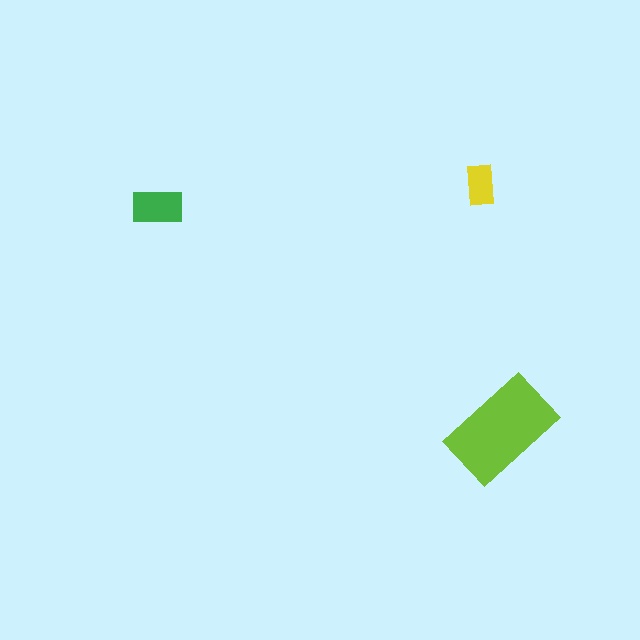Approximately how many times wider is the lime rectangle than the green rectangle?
About 2 times wider.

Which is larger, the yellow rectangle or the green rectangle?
The green one.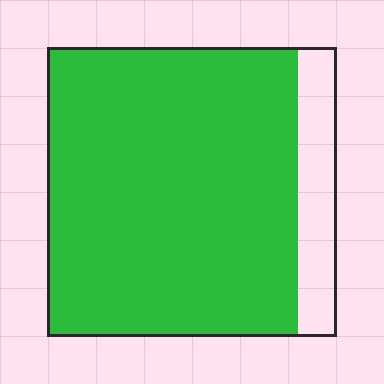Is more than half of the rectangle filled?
Yes.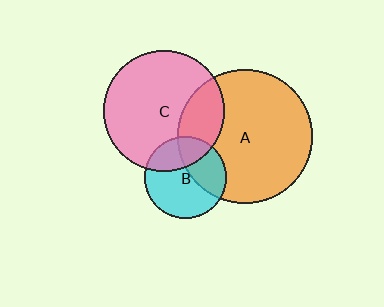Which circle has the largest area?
Circle A (orange).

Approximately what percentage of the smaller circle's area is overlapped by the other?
Approximately 30%.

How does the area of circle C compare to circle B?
Approximately 2.2 times.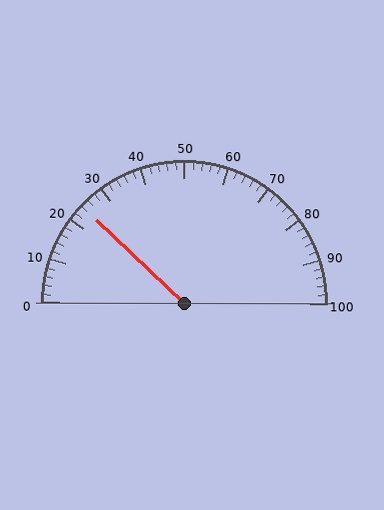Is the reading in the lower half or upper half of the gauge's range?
The reading is in the lower half of the range (0 to 100).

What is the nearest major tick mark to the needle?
The nearest major tick mark is 20.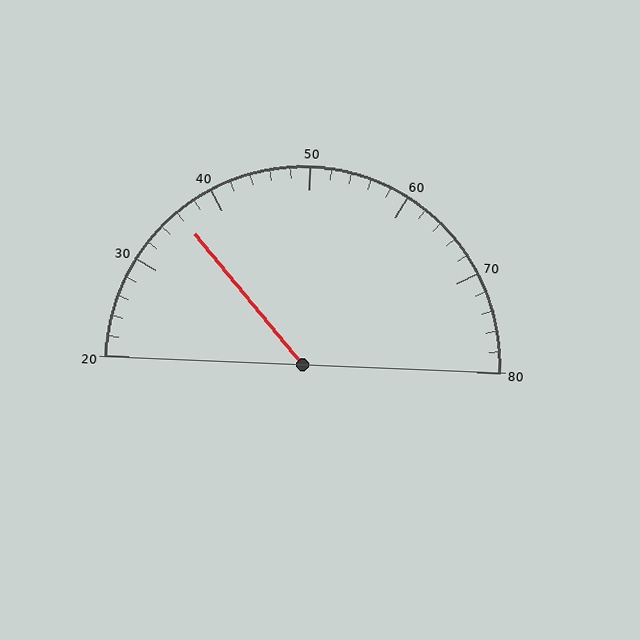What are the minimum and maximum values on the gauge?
The gauge ranges from 20 to 80.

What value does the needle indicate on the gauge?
The needle indicates approximately 36.